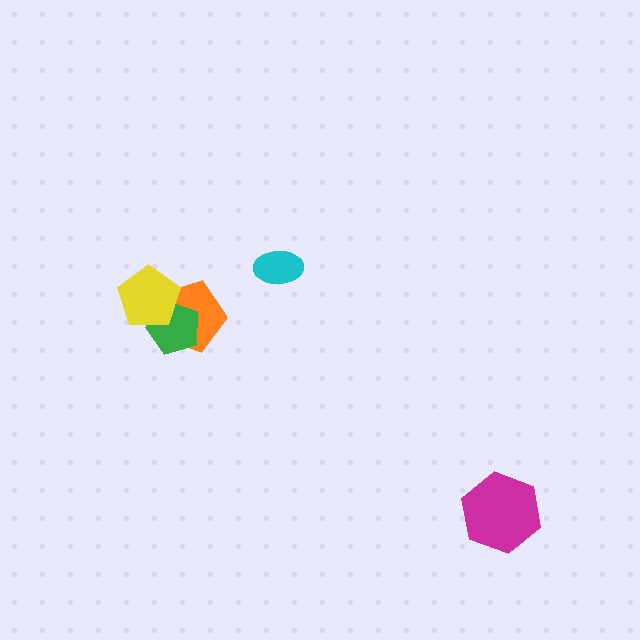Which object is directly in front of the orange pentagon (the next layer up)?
The green pentagon is directly in front of the orange pentagon.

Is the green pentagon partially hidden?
Yes, it is partially covered by another shape.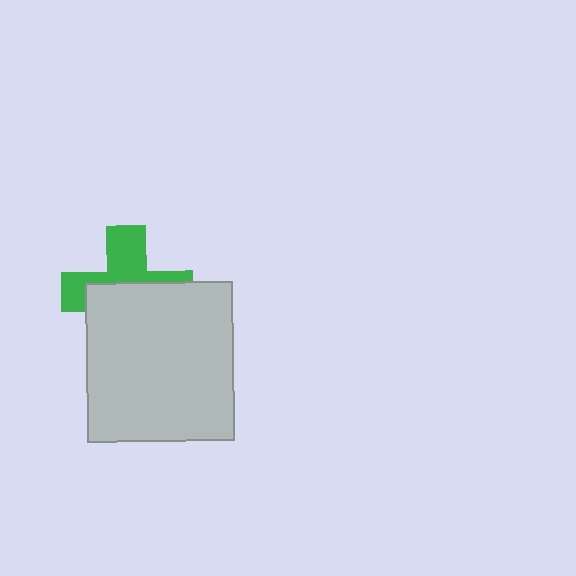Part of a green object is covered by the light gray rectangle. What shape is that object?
It is a cross.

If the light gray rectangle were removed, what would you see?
You would see the complete green cross.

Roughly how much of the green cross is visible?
A small part of it is visible (roughly 43%).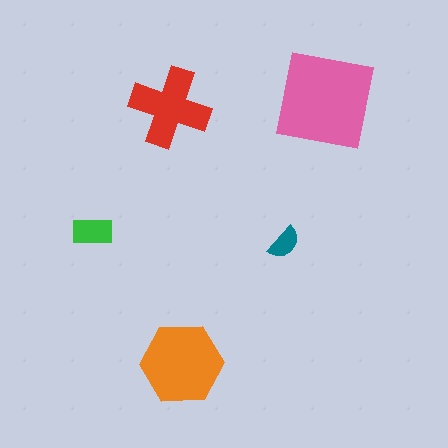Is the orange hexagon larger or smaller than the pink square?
Smaller.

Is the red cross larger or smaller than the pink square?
Smaller.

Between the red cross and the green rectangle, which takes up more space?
The red cross.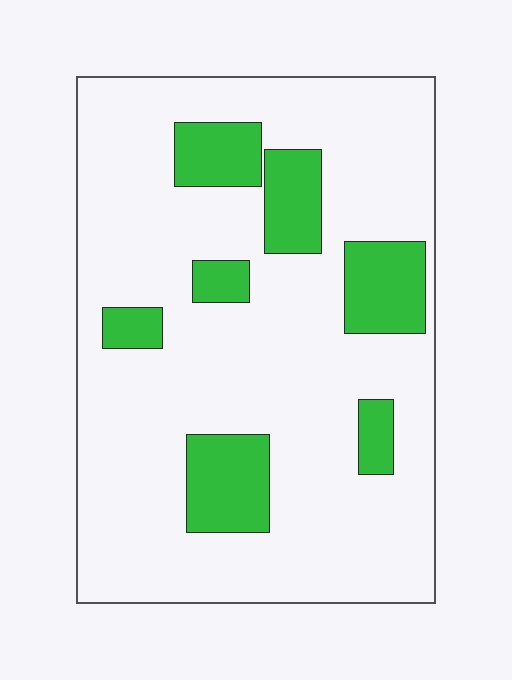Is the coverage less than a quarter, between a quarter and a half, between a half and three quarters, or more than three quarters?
Less than a quarter.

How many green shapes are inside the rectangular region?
7.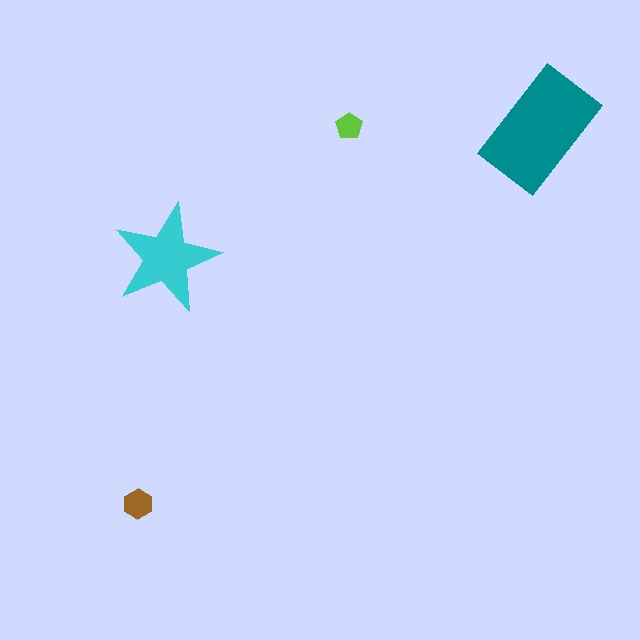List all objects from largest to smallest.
The teal rectangle, the cyan star, the brown hexagon, the lime pentagon.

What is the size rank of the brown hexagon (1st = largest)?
3rd.